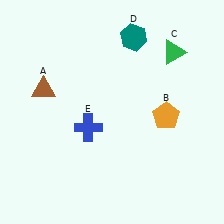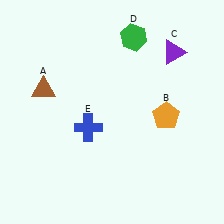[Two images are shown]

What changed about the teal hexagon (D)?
In Image 1, D is teal. In Image 2, it changed to green.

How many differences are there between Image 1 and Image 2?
There are 2 differences between the two images.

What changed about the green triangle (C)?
In Image 1, C is green. In Image 2, it changed to purple.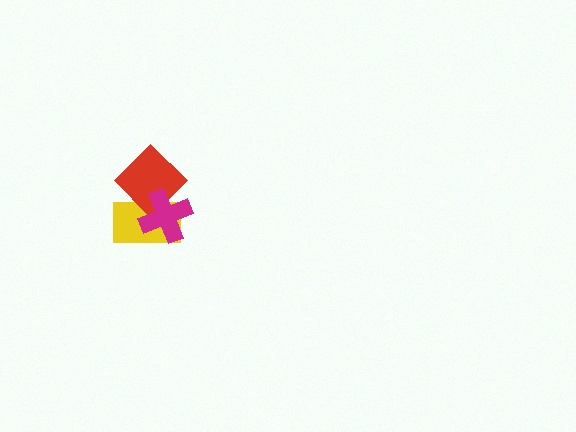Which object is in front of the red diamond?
The magenta cross is in front of the red diamond.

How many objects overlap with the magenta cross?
2 objects overlap with the magenta cross.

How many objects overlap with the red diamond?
2 objects overlap with the red diamond.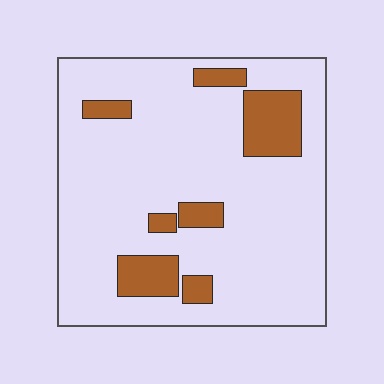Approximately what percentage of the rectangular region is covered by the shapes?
Approximately 15%.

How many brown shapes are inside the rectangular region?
7.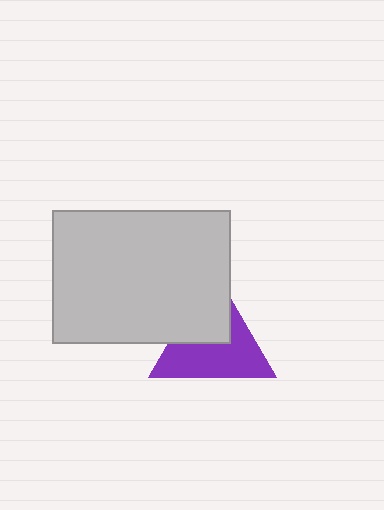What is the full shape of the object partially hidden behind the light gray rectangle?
The partially hidden object is a purple triangle.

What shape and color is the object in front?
The object in front is a light gray rectangle.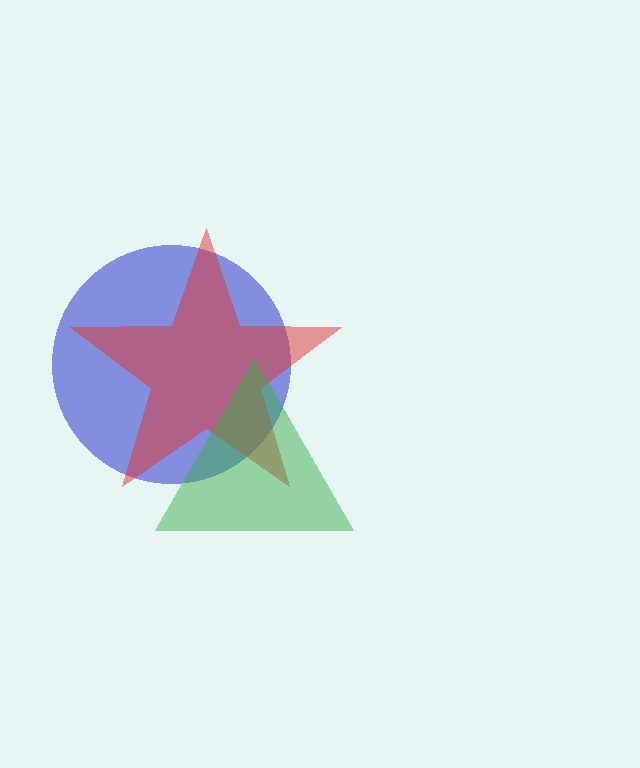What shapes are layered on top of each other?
The layered shapes are: a blue circle, a red star, a green triangle.